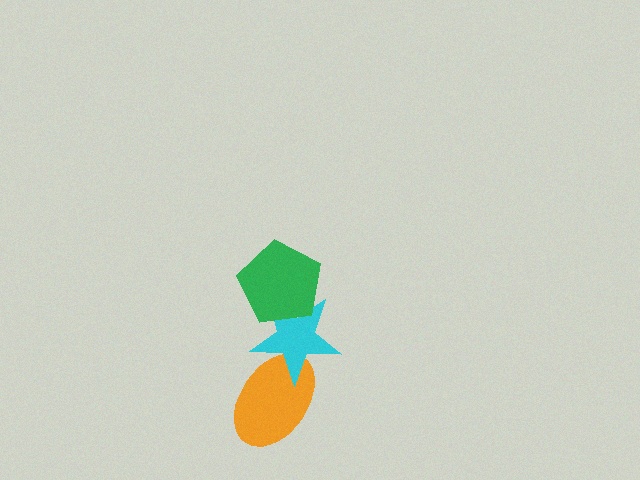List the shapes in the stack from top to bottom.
From top to bottom: the green pentagon, the cyan star, the orange ellipse.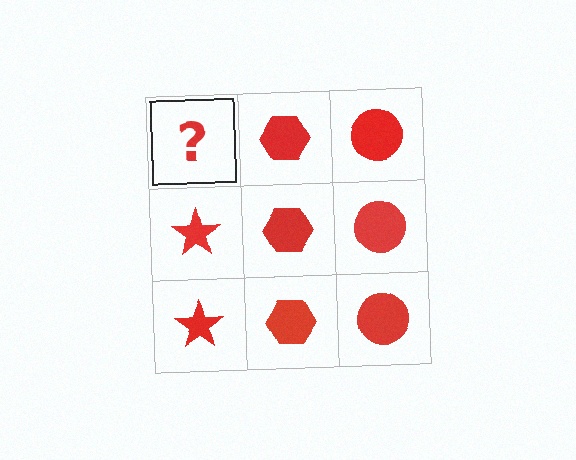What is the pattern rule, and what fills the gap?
The rule is that each column has a consistent shape. The gap should be filled with a red star.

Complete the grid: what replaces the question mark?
The question mark should be replaced with a red star.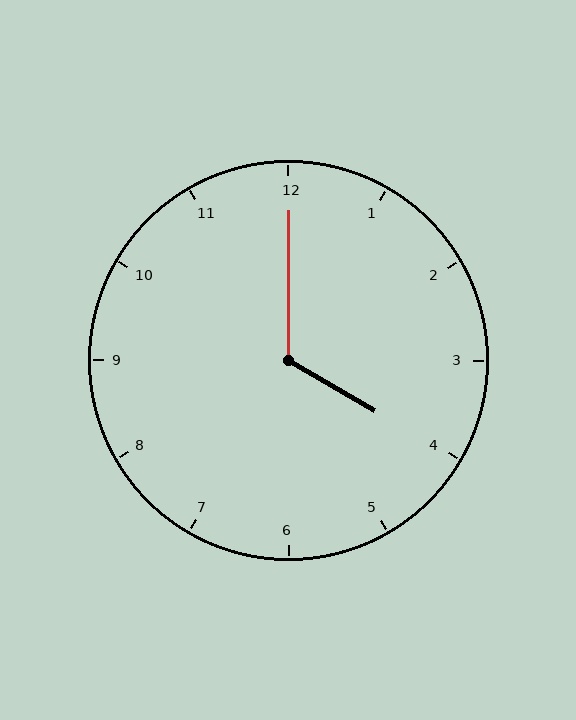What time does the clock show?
4:00.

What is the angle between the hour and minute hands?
Approximately 120 degrees.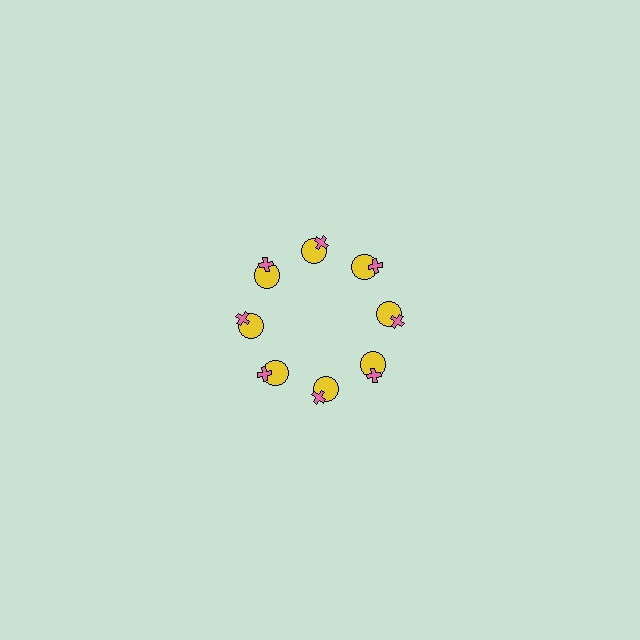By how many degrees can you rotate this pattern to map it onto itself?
The pattern maps onto itself every 45 degrees of rotation.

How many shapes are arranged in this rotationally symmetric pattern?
There are 16 shapes, arranged in 8 groups of 2.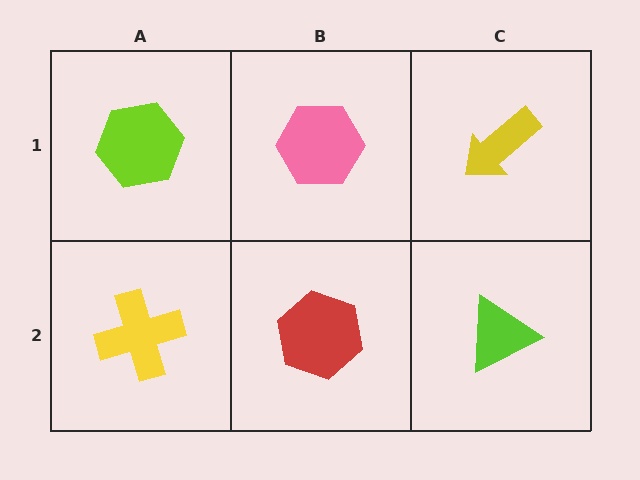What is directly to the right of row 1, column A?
A pink hexagon.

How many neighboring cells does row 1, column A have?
2.